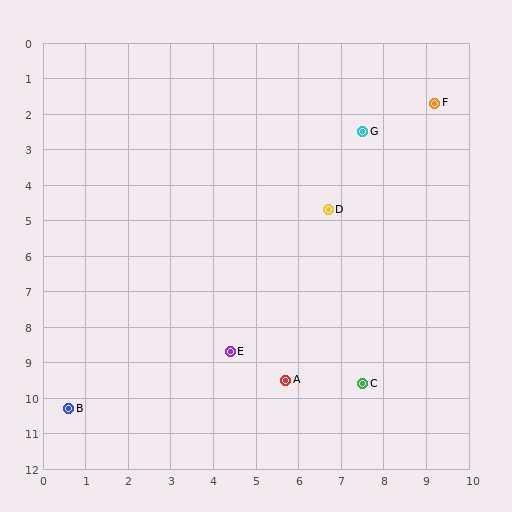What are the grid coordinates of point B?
Point B is at approximately (0.6, 10.3).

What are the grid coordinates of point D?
Point D is at approximately (6.7, 4.7).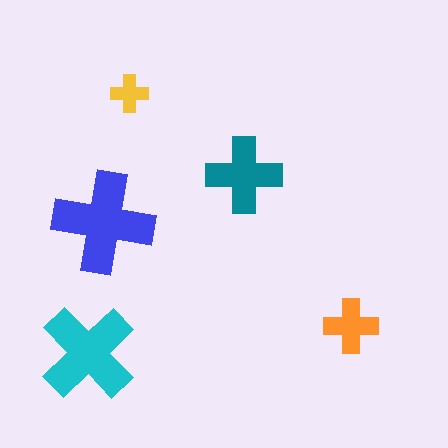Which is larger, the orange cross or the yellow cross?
The orange one.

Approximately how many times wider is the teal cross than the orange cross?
About 1.5 times wider.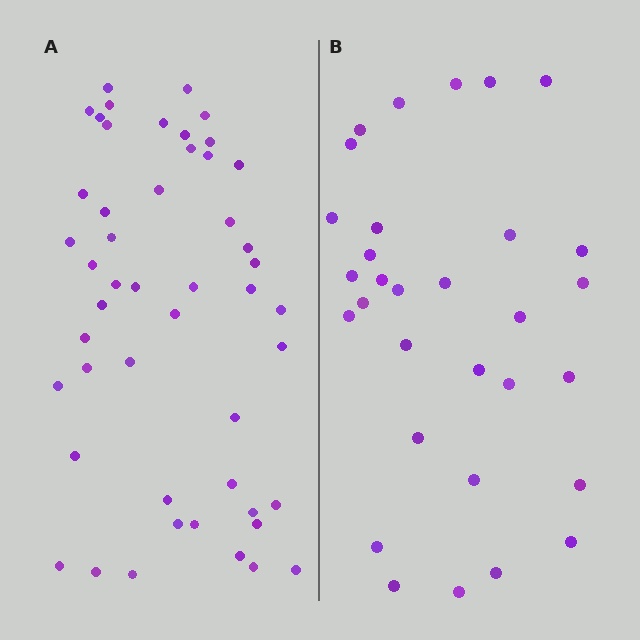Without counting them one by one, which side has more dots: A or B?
Region A (the left region) has more dots.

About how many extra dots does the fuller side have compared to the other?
Region A has approximately 20 more dots than region B.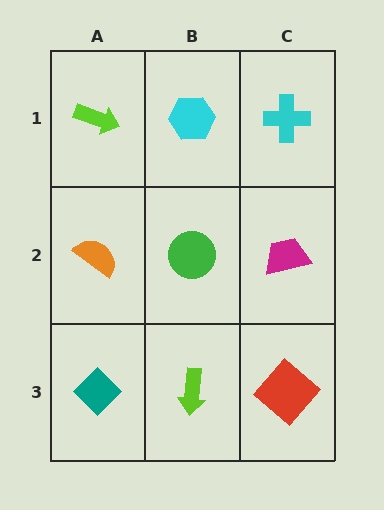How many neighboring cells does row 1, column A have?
2.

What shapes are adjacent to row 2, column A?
A lime arrow (row 1, column A), a teal diamond (row 3, column A), a green circle (row 2, column B).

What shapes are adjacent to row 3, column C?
A magenta trapezoid (row 2, column C), a lime arrow (row 3, column B).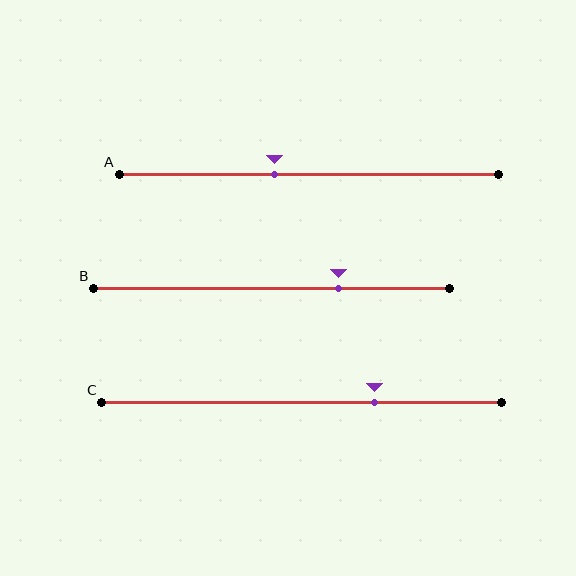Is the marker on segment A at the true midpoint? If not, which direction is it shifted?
No, the marker on segment A is shifted to the left by about 9% of the segment length.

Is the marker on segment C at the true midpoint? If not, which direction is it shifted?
No, the marker on segment C is shifted to the right by about 18% of the segment length.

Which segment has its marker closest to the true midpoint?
Segment A has its marker closest to the true midpoint.